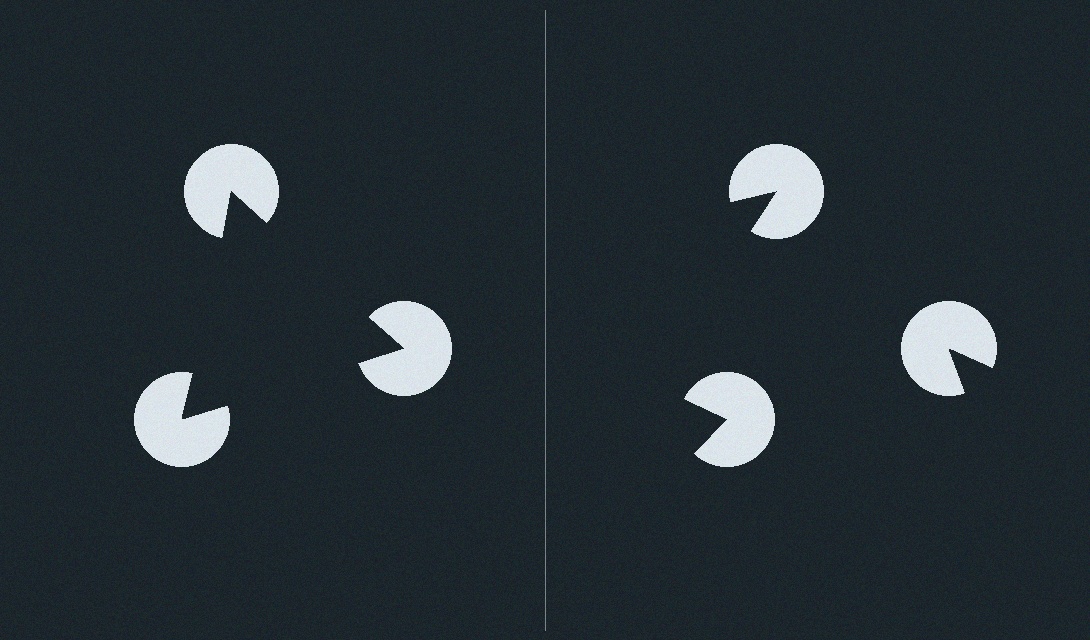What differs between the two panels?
The pac-man discs are positioned identically on both sides; only the wedge orientations differ. On the left they align to a triangle; on the right they are misaligned.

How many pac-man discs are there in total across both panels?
6 — 3 on each side.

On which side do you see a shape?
An illusory triangle appears on the left side. On the right side the wedge cuts are rotated, so no coherent shape forms.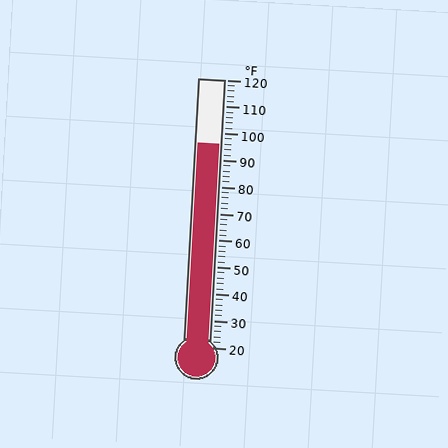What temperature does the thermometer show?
The thermometer shows approximately 96°F.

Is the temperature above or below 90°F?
The temperature is above 90°F.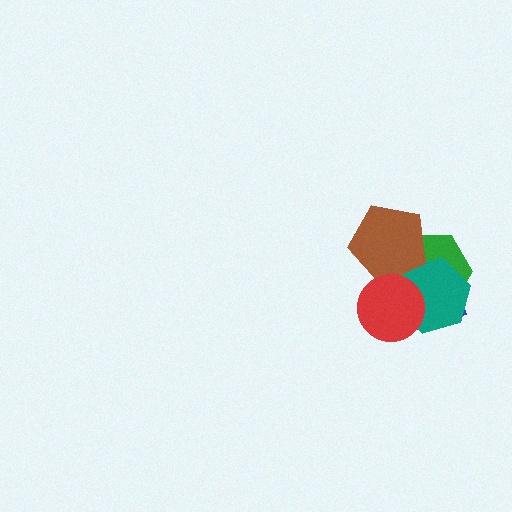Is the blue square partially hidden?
Yes, it is partially covered by another shape.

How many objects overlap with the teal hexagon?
4 objects overlap with the teal hexagon.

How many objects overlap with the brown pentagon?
4 objects overlap with the brown pentagon.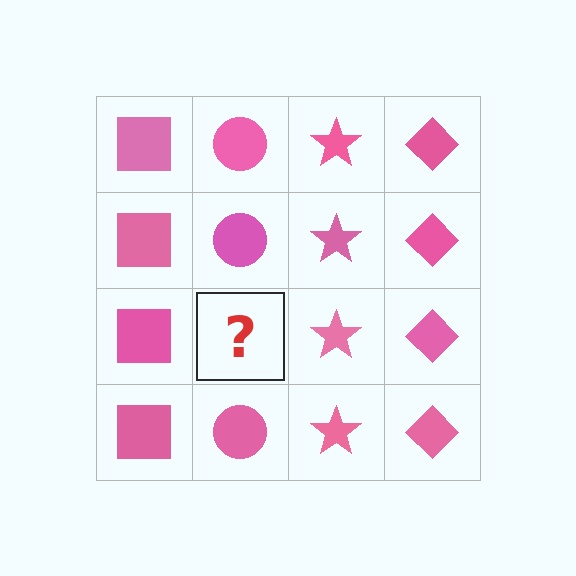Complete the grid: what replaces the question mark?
The question mark should be replaced with a pink circle.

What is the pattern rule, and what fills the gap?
The rule is that each column has a consistent shape. The gap should be filled with a pink circle.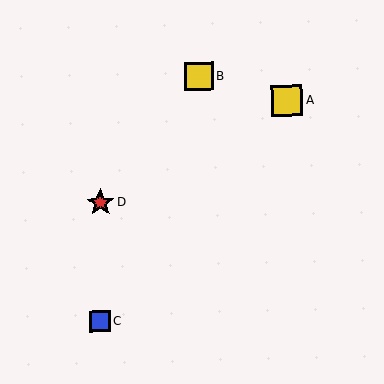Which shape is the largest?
The yellow square (labeled A) is the largest.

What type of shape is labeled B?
Shape B is a yellow square.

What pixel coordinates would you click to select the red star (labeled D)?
Click at (100, 203) to select the red star D.